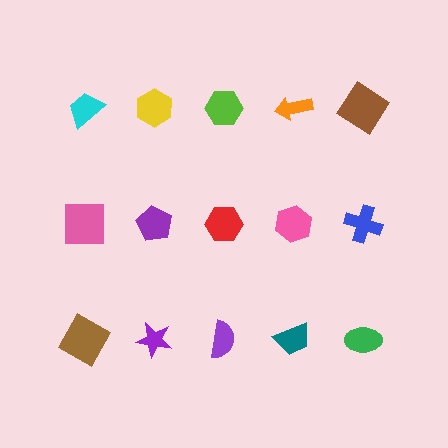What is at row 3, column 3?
A purple semicircle.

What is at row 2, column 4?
A pink hexagon.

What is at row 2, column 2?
A purple pentagon.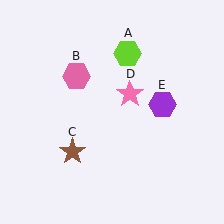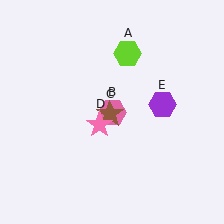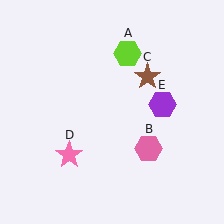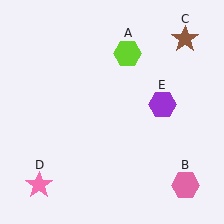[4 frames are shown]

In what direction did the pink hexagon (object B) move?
The pink hexagon (object B) moved down and to the right.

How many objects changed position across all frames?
3 objects changed position: pink hexagon (object B), brown star (object C), pink star (object D).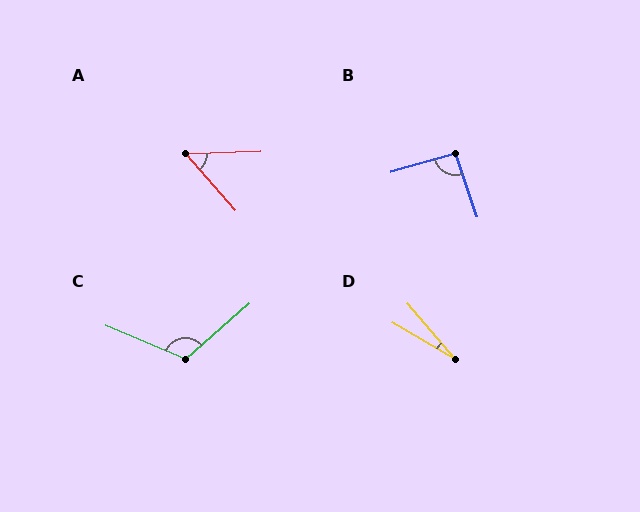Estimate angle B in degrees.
Approximately 93 degrees.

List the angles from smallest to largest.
D (19°), A (50°), B (93°), C (116°).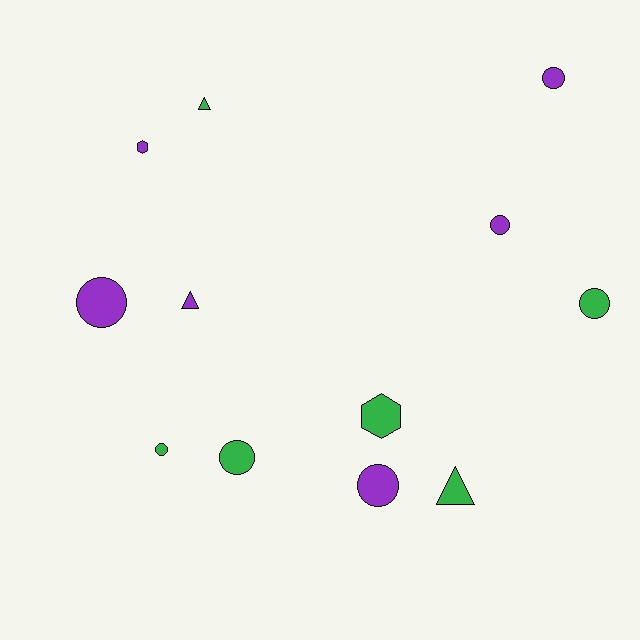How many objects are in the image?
There are 12 objects.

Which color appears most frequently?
Green, with 6 objects.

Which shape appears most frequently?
Circle, with 7 objects.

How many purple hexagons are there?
There is 1 purple hexagon.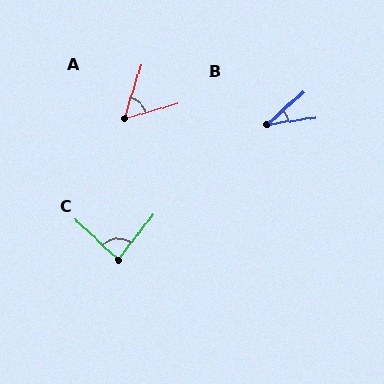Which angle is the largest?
C, at approximately 84 degrees.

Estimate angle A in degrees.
Approximately 56 degrees.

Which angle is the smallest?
B, at approximately 33 degrees.